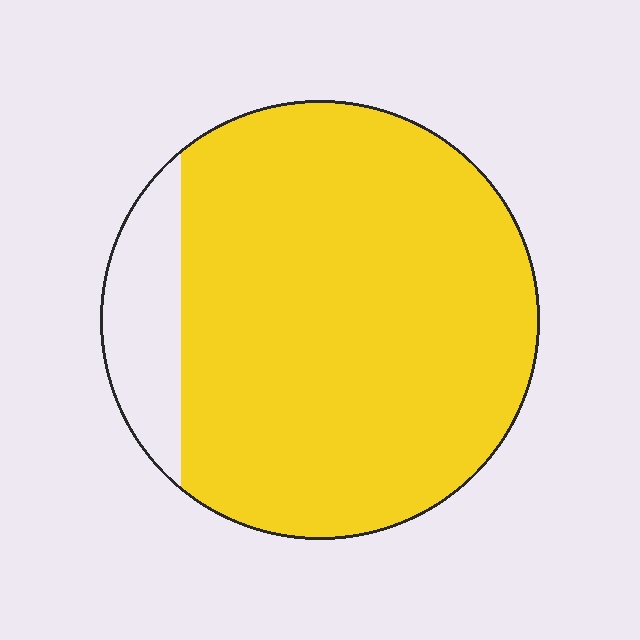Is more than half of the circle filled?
Yes.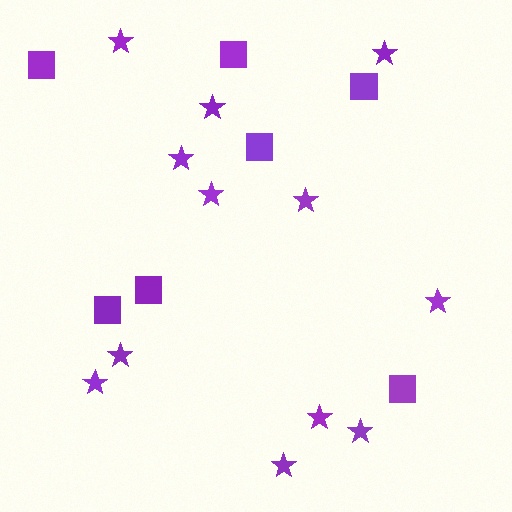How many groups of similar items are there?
There are 2 groups: one group of stars (12) and one group of squares (7).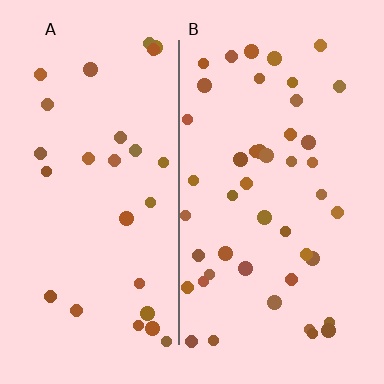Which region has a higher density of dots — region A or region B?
B (the right).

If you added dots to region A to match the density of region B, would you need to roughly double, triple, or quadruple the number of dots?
Approximately double.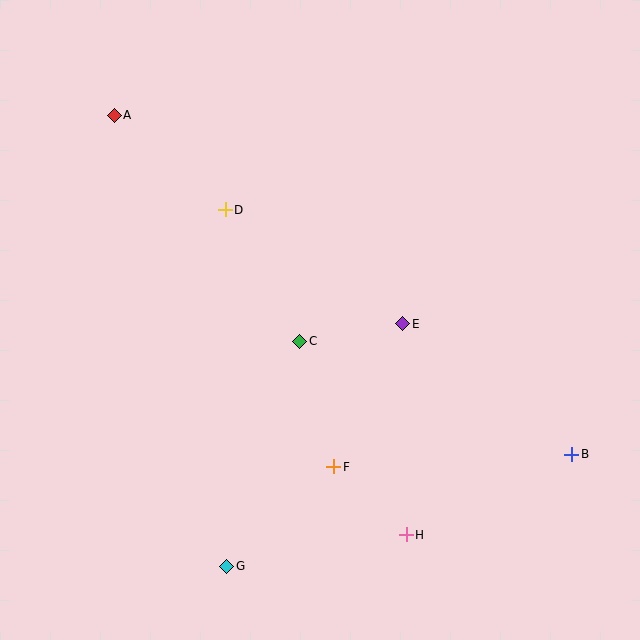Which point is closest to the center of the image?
Point C at (300, 341) is closest to the center.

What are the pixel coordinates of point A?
Point A is at (114, 115).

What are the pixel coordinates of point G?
Point G is at (227, 566).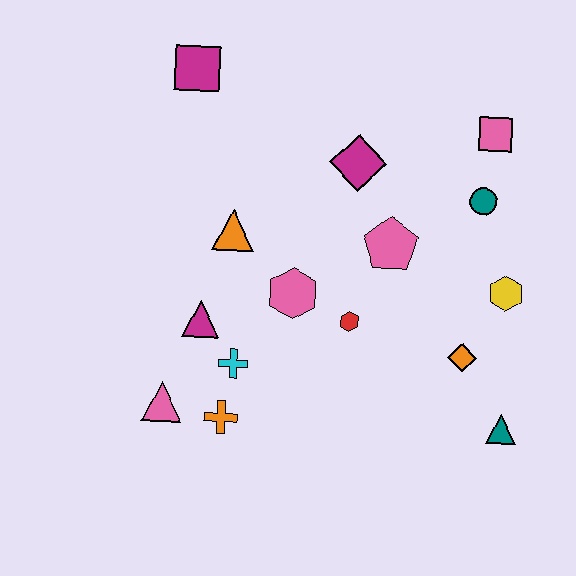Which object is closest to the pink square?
The teal circle is closest to the pink square.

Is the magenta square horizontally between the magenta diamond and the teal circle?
No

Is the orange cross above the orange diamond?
No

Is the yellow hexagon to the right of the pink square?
Yes